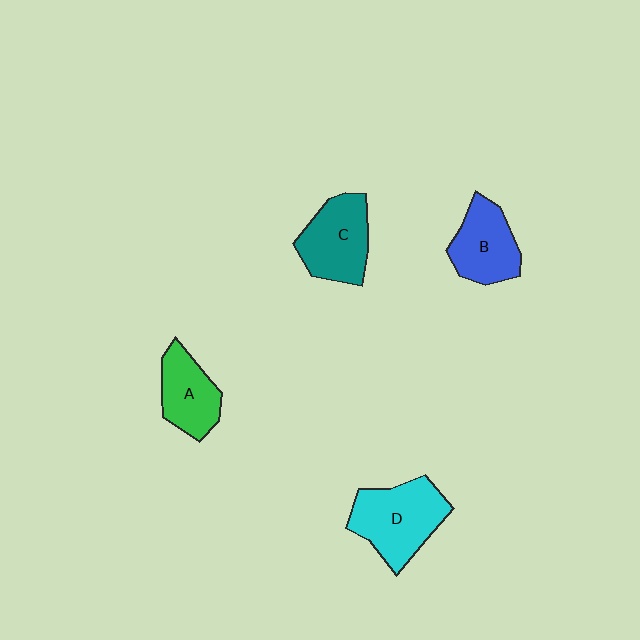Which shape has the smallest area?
Shape A (green).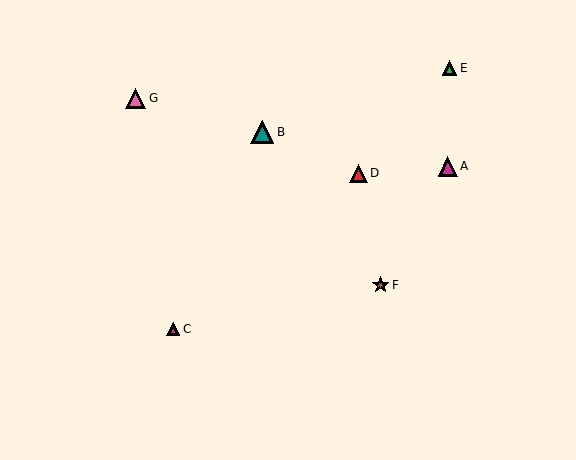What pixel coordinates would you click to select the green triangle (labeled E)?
Click at (450, 68) to select the green triangle E.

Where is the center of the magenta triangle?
The center of the magenta triangle is at (448, 166).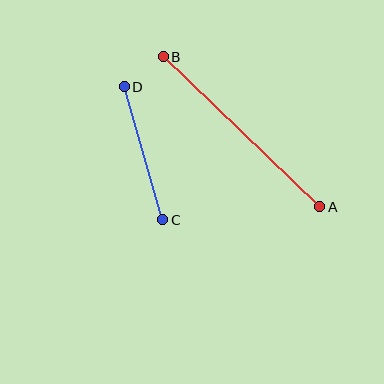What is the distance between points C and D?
The distance is approximately 138 pixels.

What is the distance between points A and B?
The distance is approximately 217 pixels.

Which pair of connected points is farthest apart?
Points A and B are farthest apart.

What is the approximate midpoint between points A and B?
The midpoint is at approximately (242, 132) pixels.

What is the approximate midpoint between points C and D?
The midpoint is at approximately (143, 153) pixels.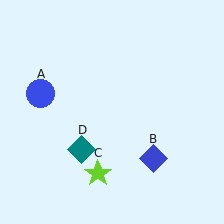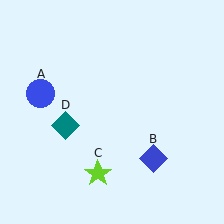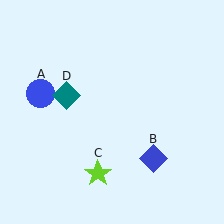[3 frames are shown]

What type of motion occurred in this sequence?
The teal diamond (object D) rotated clockwise around the center of the scene.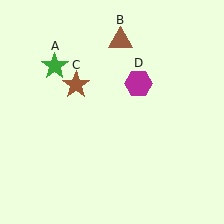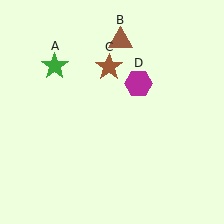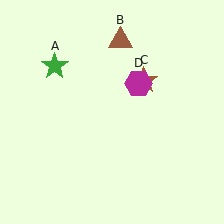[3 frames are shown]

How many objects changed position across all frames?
1 object changed position: brown star (object C).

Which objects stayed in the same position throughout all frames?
Green star (object A) and brown triangle (object B) and magenta hexagon (object D) remained stationary.